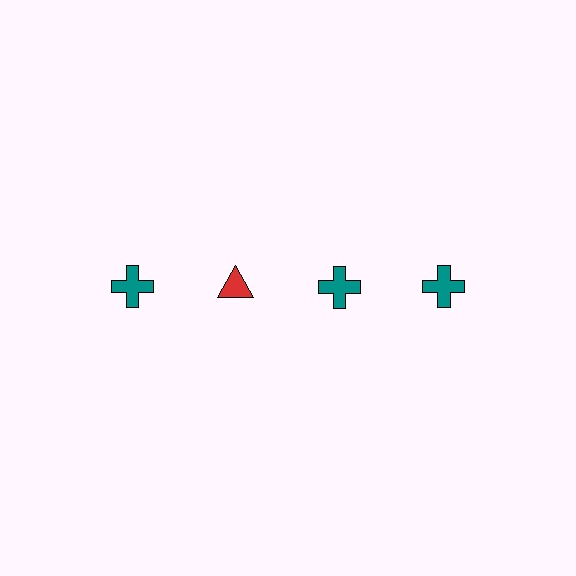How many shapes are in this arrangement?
There are 4 shapes arranged in a grid pattern.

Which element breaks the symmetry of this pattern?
The red triangle in the top row, second from left column breaks the symmetry. All other shapes are teal crosses.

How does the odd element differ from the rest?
It differs in both color (red instead of teal) and shape (triangle instead of cross).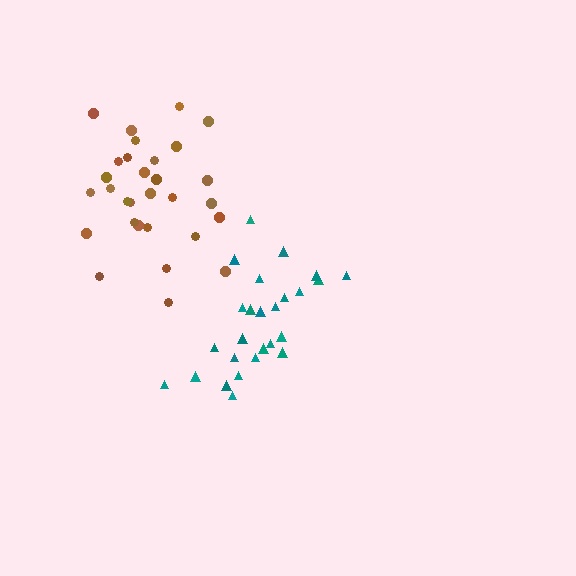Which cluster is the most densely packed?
Teal.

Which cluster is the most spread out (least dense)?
Brown.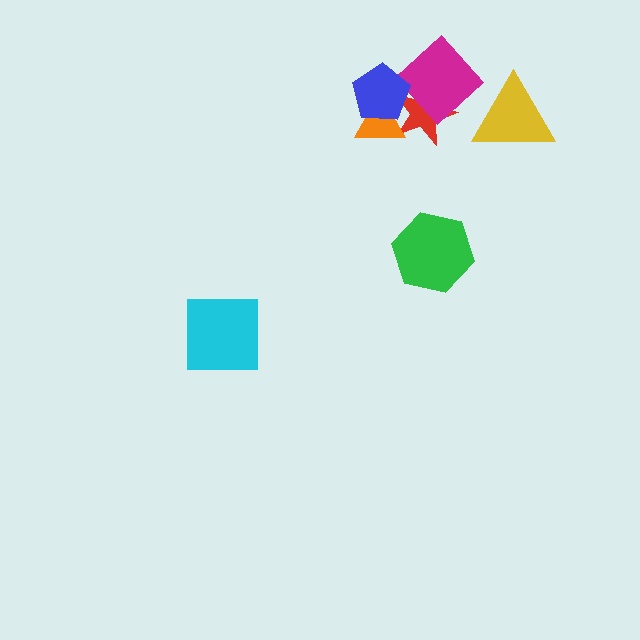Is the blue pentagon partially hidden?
No, no other shape covers it.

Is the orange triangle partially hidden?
Yes, it is partially covered by another shape.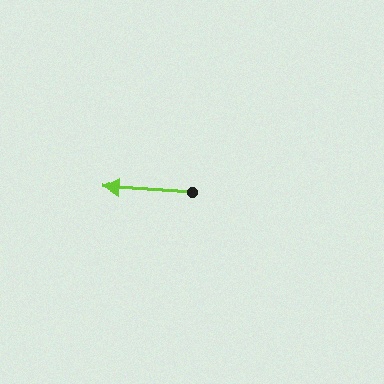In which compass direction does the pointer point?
West.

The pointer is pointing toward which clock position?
Roughly 9 o'clock.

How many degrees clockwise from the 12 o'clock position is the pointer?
Approximately 274 degrees.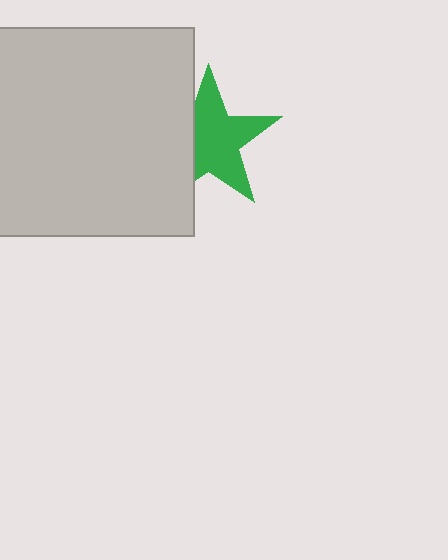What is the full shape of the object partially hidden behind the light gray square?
The partially hidden object is a green star.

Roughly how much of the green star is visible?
Most of it is visible (roughly 68%).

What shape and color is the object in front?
The object in front is a light gray square.